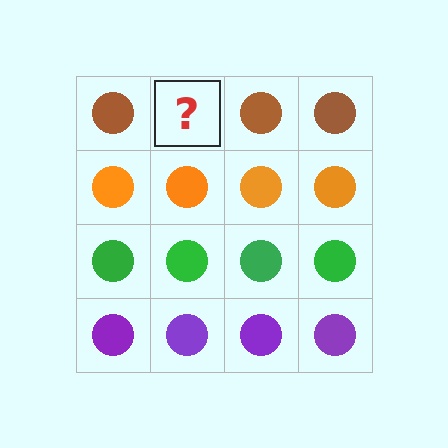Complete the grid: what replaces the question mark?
The question mark should be replaced with a brown circle.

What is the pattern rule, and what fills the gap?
The rule is that each row has a consistent color. The gap should be filled with a brown circle.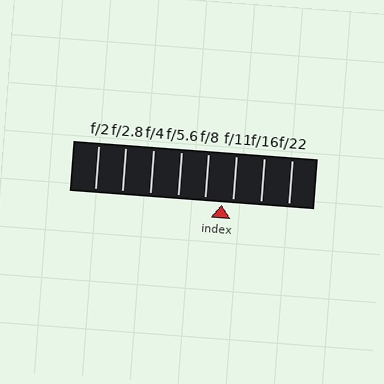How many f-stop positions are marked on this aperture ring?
There are 8 f-stop positions marked.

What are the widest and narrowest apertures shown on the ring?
The widest aperture shown is f/2 and the narrowest is f/22.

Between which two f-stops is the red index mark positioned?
The index mark is between f/8 and f/11.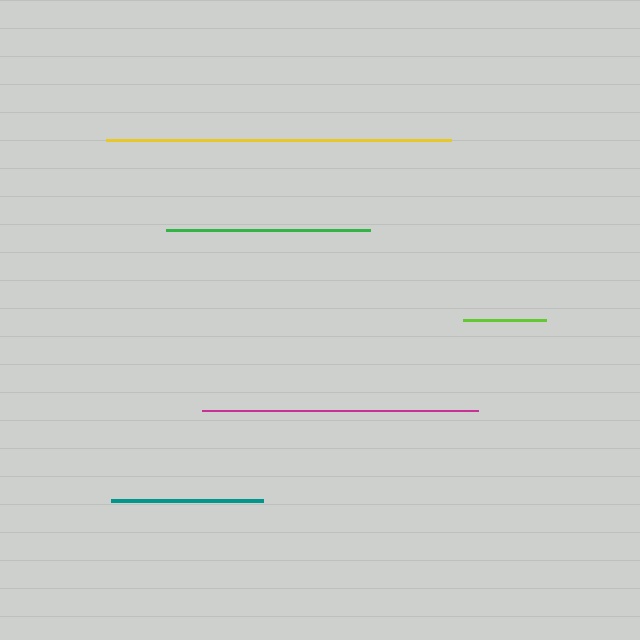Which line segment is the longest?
The yellow line is the longest at approximately 346 pixels.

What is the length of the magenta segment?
The magenta segment is approximately 277 pixels long.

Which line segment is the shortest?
The lime line is the shortest at approximately 83 pixels.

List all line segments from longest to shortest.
From longest to shortest: yellow, magenta, green, teal, lime.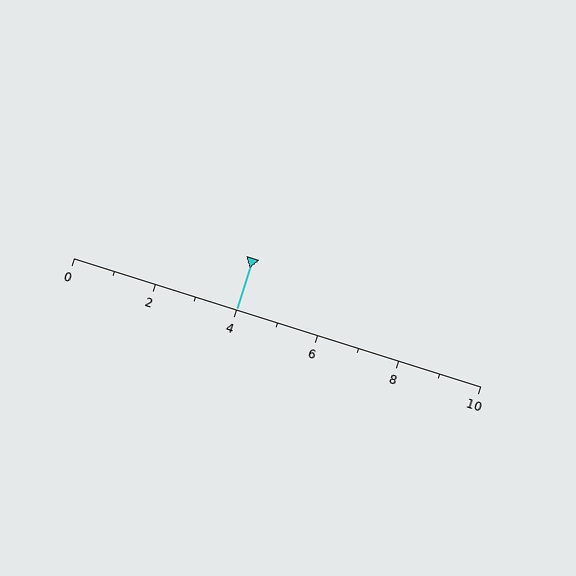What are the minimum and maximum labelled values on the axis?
The axis runs from 0 to 10.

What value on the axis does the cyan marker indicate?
The marker indicates approximately 4.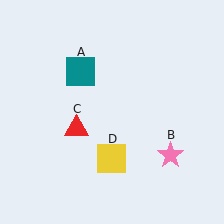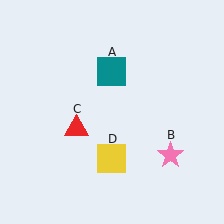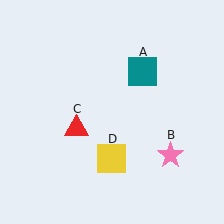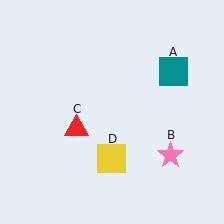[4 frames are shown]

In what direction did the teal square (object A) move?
The teal square (object A) moved right.